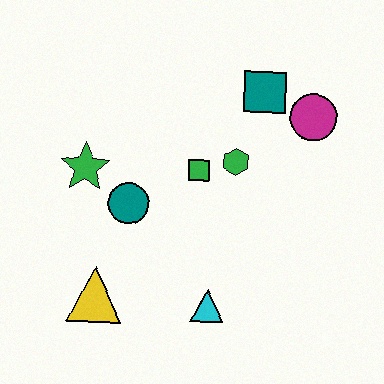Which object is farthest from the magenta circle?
The yellow triangle is farthest from the magenta circle.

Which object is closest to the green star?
The teal circle is closest to the green star.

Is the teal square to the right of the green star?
Yes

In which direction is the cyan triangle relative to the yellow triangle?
The cyan triangle is to the right of the yellow triangle.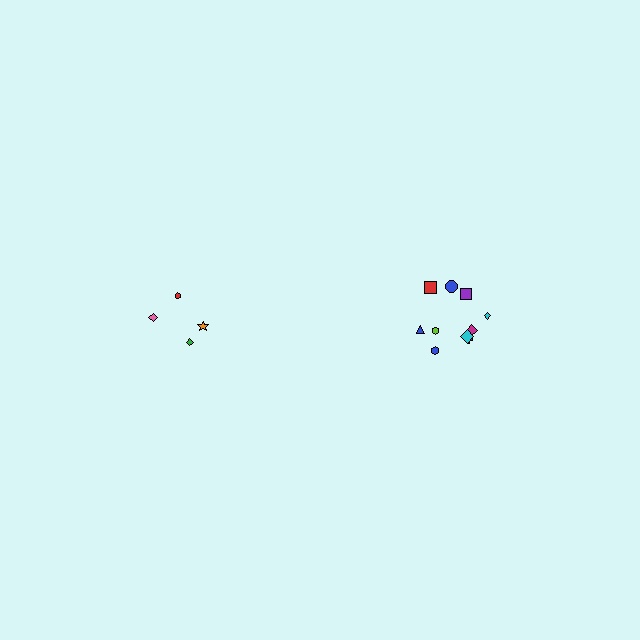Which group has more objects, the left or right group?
The right group.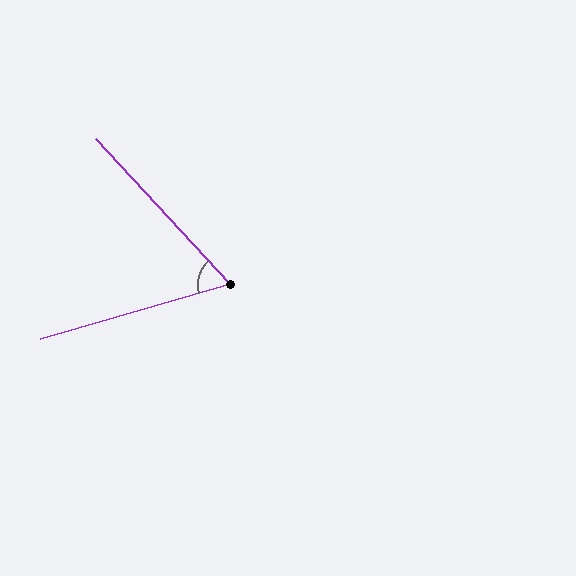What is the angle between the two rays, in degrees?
Approximately 63 degrees.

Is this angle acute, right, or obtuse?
It is acute.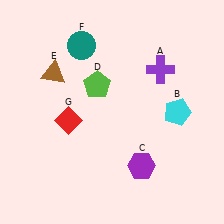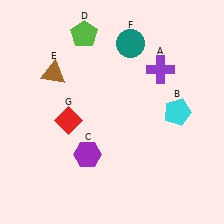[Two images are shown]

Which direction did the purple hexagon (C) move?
The purple hexagon (C) moved left.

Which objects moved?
The objects that moved are: the purple hexagon (C), the lime pentagon (D), the teal circle (F).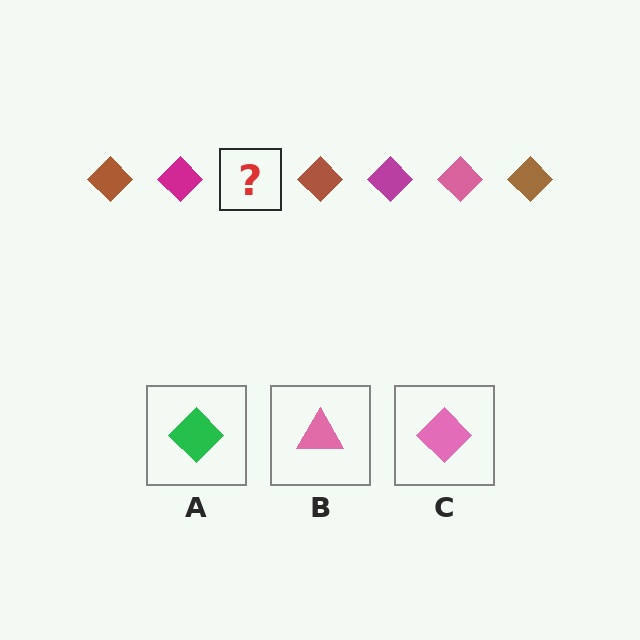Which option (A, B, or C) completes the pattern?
C.